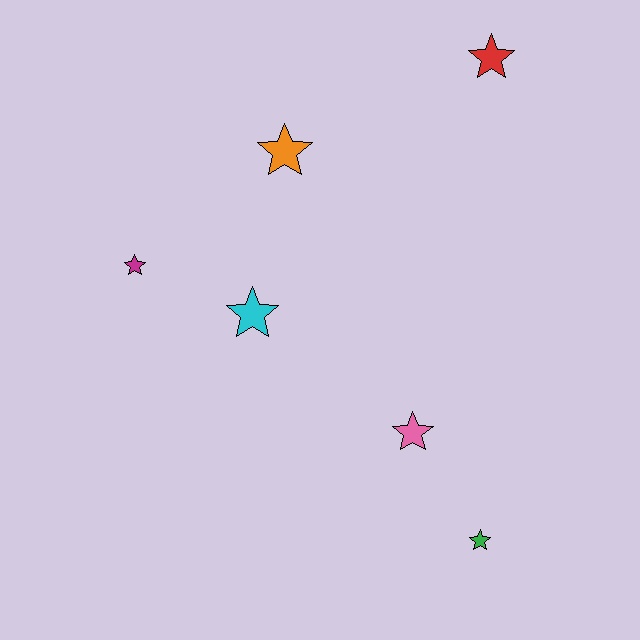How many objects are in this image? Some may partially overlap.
There are 6 objects.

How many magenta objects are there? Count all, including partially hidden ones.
There is 1 magenta object.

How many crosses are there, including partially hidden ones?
There are no crosses.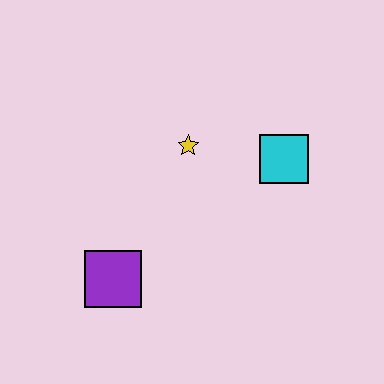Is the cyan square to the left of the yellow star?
No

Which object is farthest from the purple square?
The cyan square is farthest from the purple square.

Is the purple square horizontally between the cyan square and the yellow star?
No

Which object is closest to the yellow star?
The cyan square is closest to the yellow star.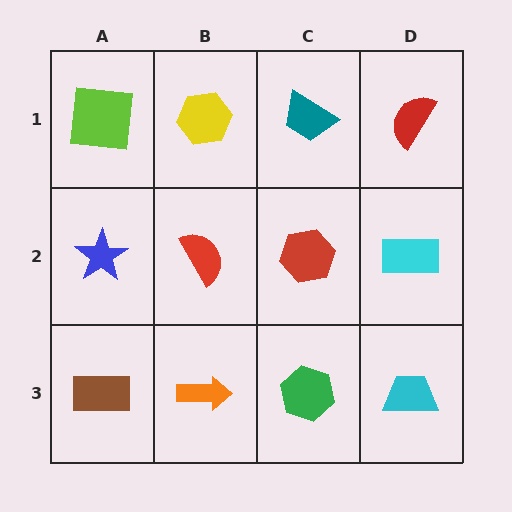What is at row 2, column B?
A red semicircle.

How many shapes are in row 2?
4 shapes.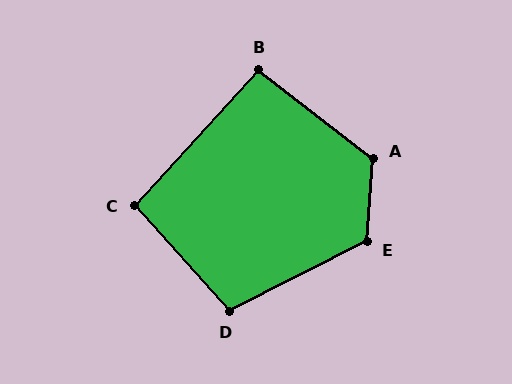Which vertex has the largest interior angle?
A, at approximately 124 degrees.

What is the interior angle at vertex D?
Approximately 105 degrees (obtuse).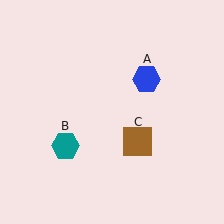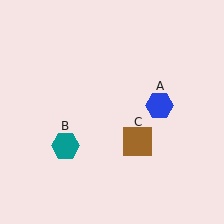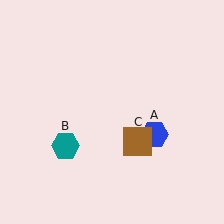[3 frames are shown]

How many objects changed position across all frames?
1 object changed position: blue hexagon (object A).